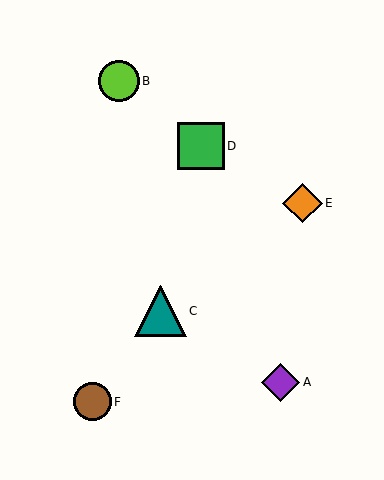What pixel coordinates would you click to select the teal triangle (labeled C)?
Click at (161, 311) to select the teal triangle C.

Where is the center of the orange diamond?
The center of the orange diamond is at (303, 203).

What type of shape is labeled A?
Shape A is a purple diamond.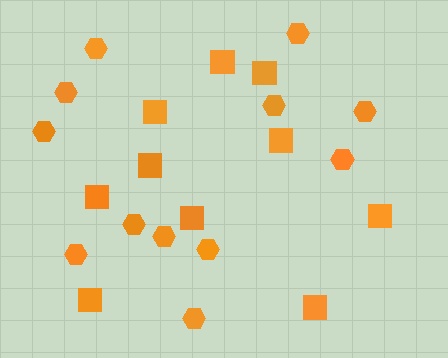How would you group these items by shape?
There are 2 groups: one group of hexagons (12) and one group of squares (10).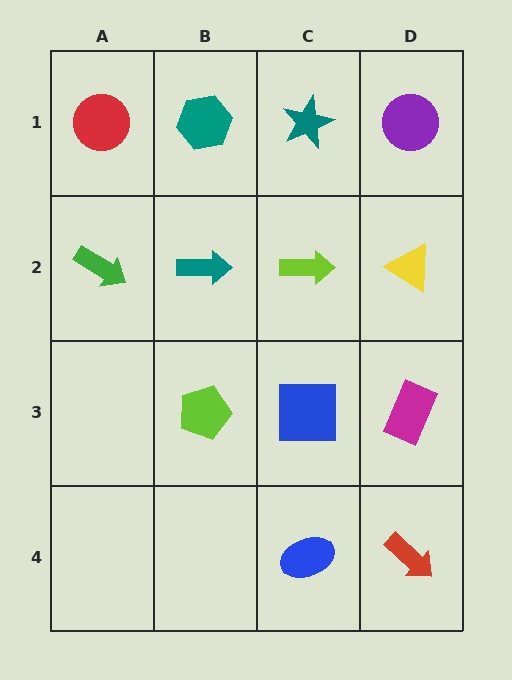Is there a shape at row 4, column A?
No, that cell is empty.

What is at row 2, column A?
A green arrow.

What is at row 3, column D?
A magenta rectangle.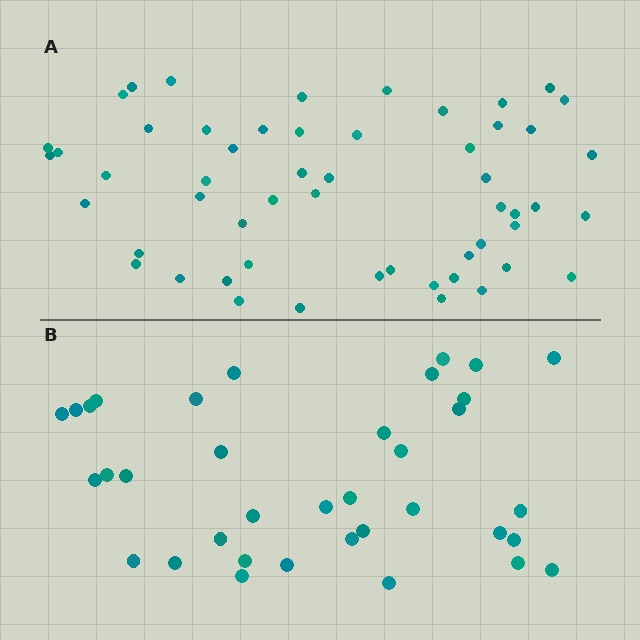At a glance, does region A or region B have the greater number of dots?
Region A (the top region) has more dots.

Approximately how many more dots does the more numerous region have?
Region A has approximately 20 more dots than region B.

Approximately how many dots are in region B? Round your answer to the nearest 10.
About 40 dots. (The exact count is 36, which rounds to 40.)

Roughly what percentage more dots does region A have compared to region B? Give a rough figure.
About 50% more.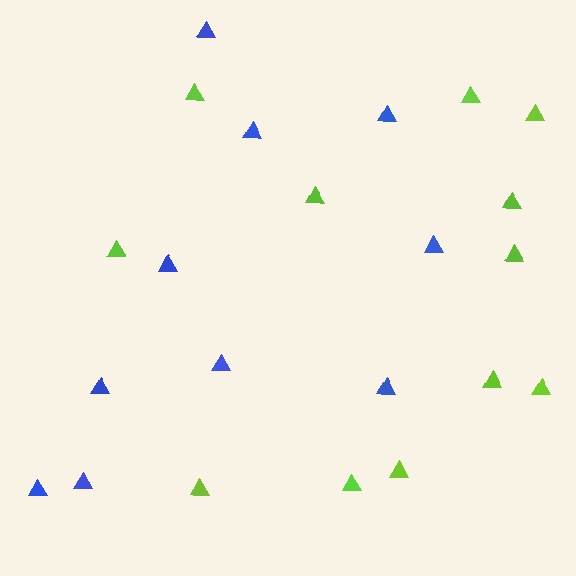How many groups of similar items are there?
There are 2 groups: one group of lime triangles (12) and one group of blue triangles (10).